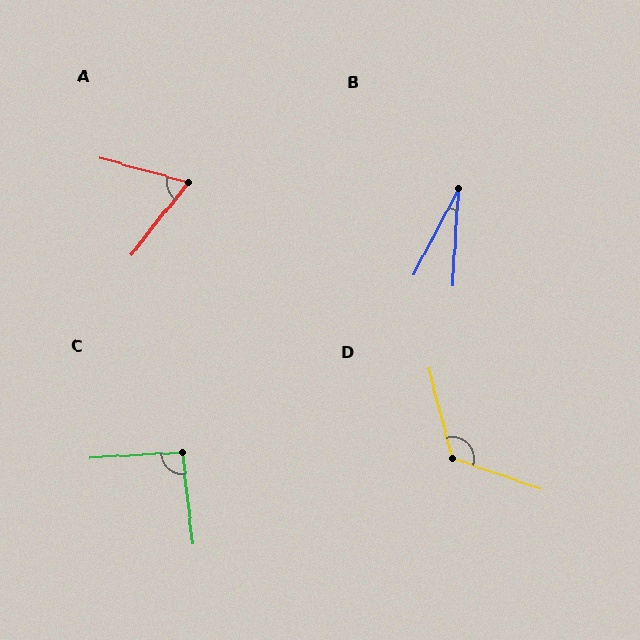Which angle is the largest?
D, at approximately 124 degrees.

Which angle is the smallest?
B, at approximately 23 degrees.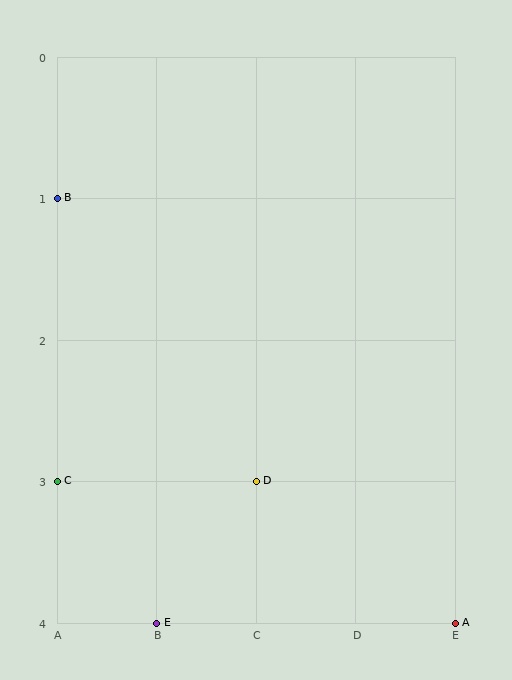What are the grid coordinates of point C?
Point C is at grid coordinates (A, 3).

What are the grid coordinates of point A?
Point A is at grid coordinates (E, 4).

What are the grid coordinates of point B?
Point B is at grid coordinates (A, 1).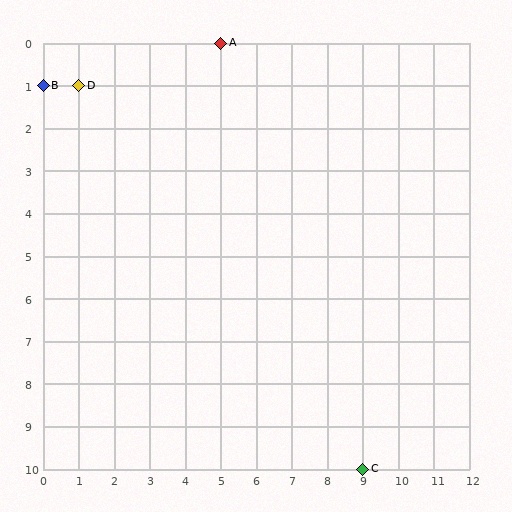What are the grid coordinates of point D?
Point D is at grid coordinates (1, 1).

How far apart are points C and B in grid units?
Points C and B are 9 columns and 9 rows apart (about 12.7 grid units diagonally).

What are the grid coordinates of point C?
Point C is at grid coordinates (9, 10).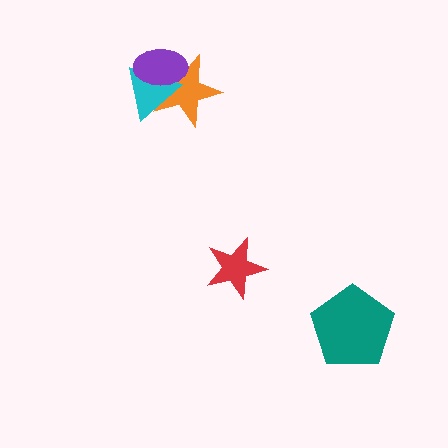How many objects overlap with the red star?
0 objects overlap with the red star.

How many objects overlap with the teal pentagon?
0 objects overlap with the teal pentagon.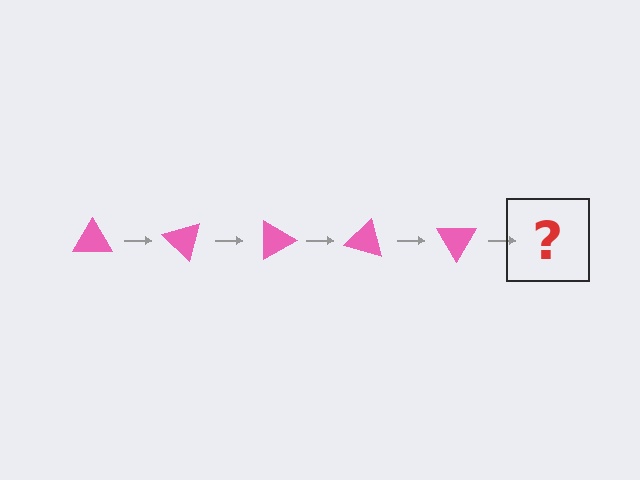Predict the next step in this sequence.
The next step is a pink triangle rotated 225 degrees.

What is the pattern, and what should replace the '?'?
The pattern is that the triangle rotates 45 degrees each step. The '?' should be a pink triangle rotated 225 degrees.